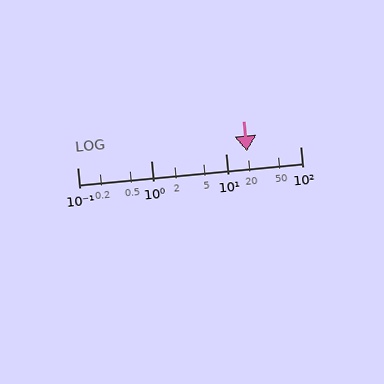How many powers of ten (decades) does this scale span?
The scale spans 3 decades, from 0.1 to 100.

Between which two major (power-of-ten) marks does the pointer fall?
The pointer is between 10 and 100.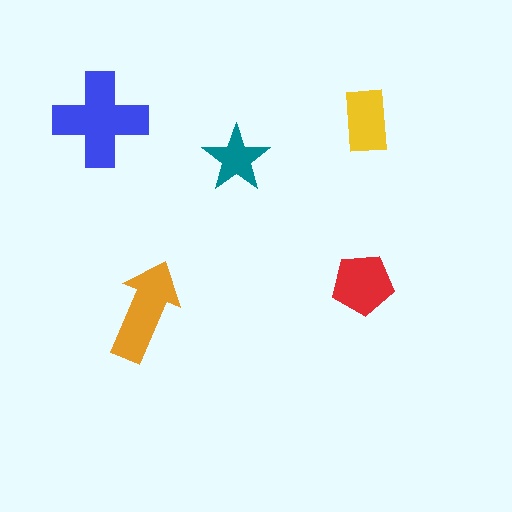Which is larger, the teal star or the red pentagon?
The red pentagon.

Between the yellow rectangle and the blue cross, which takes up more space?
The blue cross.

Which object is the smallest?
The teal star.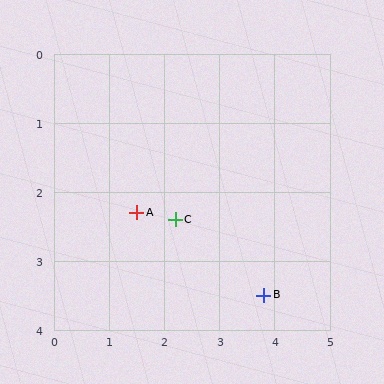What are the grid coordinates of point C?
Point C is at approximately (2.2, 2.4).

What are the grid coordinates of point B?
Point B is at approximately (3.8, 3.5).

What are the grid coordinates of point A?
Point A is at approximately (1.5, 2.3).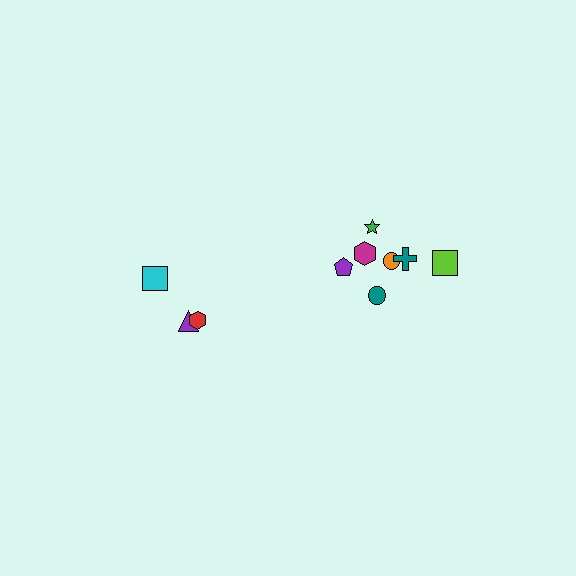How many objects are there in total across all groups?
There are 10 objects.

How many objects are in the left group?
There are 3 objects.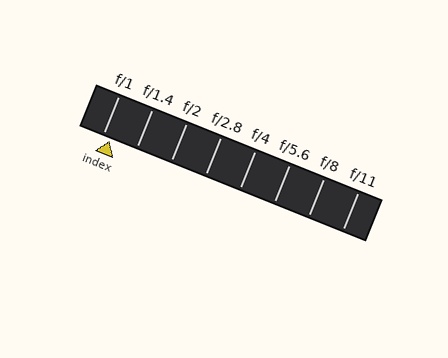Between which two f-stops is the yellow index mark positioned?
The index mark is between f/1 and f/1.4.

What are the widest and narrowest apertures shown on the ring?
The widest aperture shown is f/1 and the narrowest is f/11.